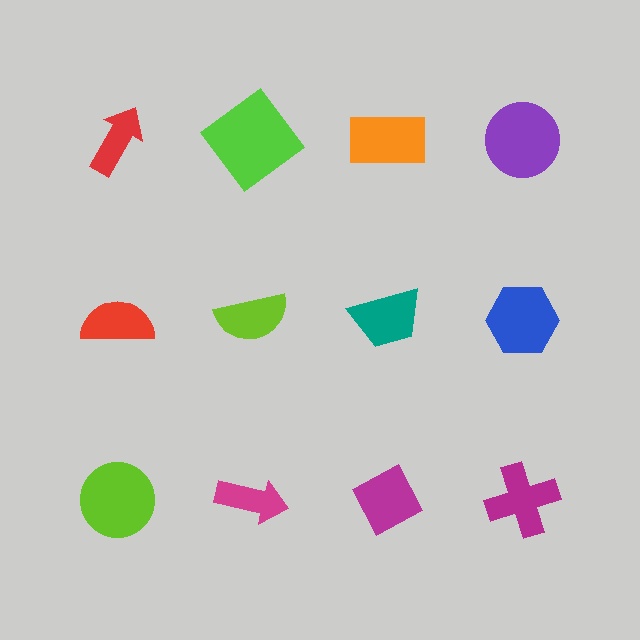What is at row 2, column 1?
A red semicircle.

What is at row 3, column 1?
A lime circle.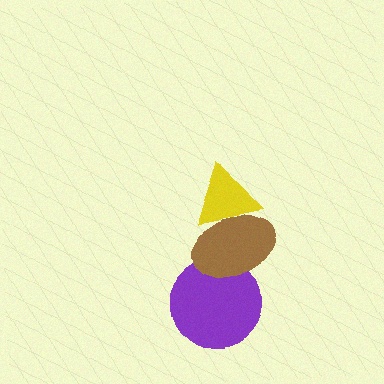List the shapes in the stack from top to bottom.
From top to bottom: the yellow triangle, the brown ellipse, the purple circle.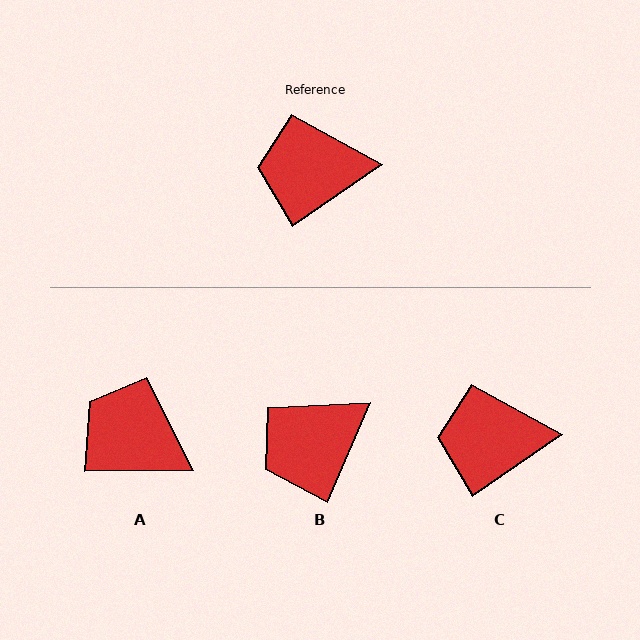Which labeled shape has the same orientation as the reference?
C.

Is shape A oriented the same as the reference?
No, it is off by about 34 degrees.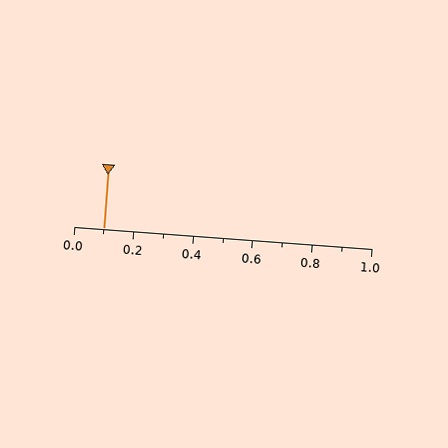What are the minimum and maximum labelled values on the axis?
The axis runs from 0.0 to 1.0.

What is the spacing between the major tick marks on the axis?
The major ticks are spaced 0.2 apart.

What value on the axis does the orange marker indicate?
The marker indicates approximately 0.1.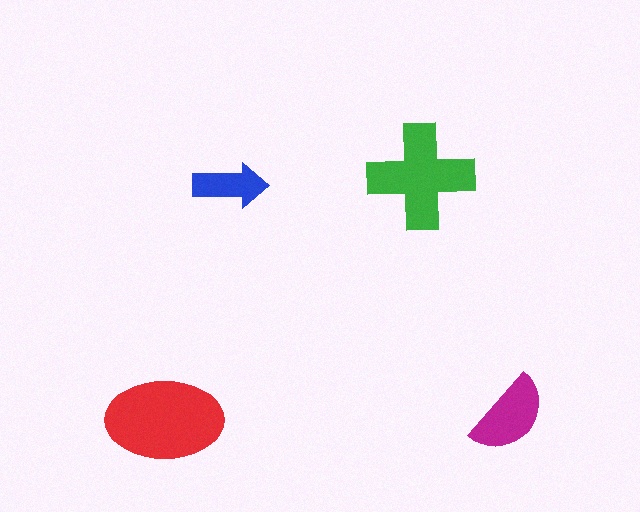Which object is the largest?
The red ellipse.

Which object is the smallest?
The blue arrow.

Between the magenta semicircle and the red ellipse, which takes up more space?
The red ellipse.